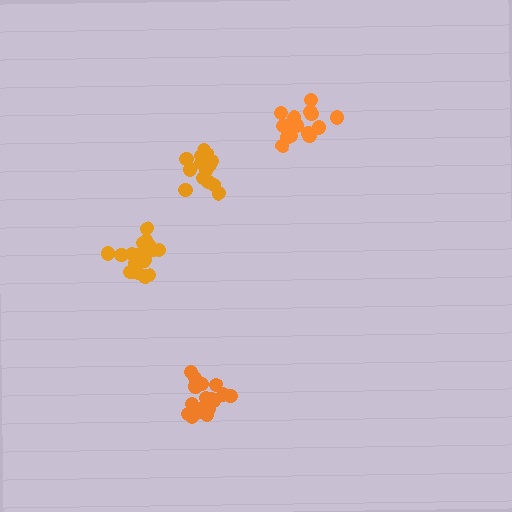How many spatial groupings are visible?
There are 4 spatial groupings.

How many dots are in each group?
Group 1: 16 dots, Group 2: 16 dots, Group 3: 18 dots, Group 4: 18 dots (68 total).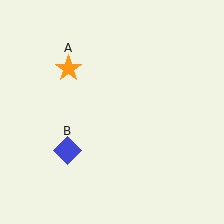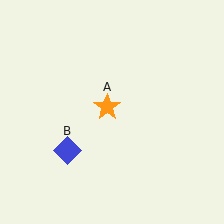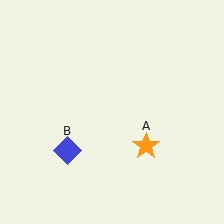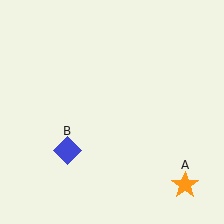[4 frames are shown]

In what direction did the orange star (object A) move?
The orange star (object A) moved down and to the right.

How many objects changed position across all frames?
1 object changed position: orange star (object A).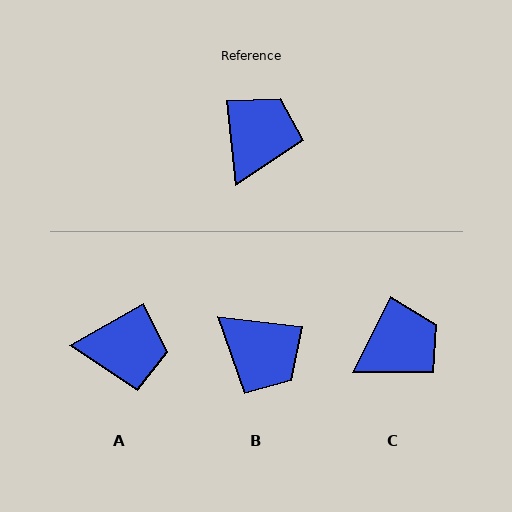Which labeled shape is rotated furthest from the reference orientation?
B, about 103 degrees away.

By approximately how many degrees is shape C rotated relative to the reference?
Approximately 33 degrees clockwise.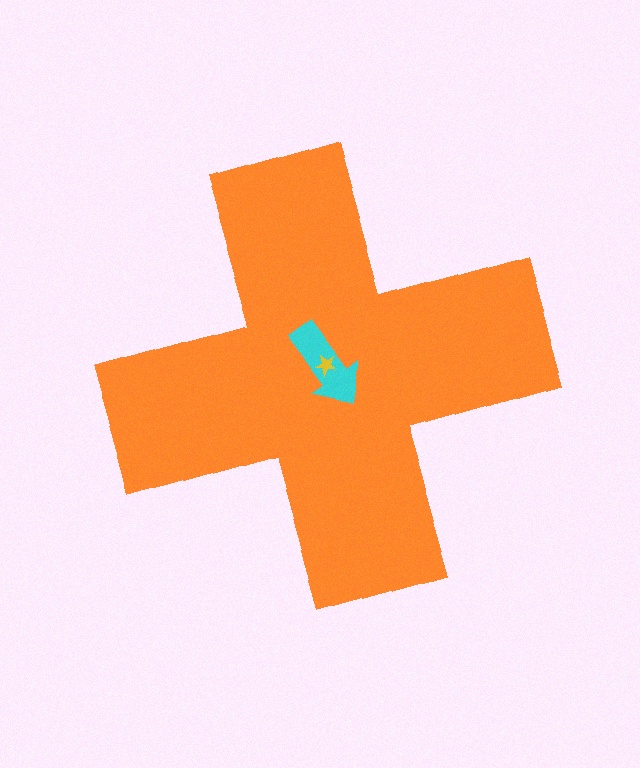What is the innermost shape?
The yellow star.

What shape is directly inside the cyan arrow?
The yellow star.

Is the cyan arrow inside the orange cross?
Yes.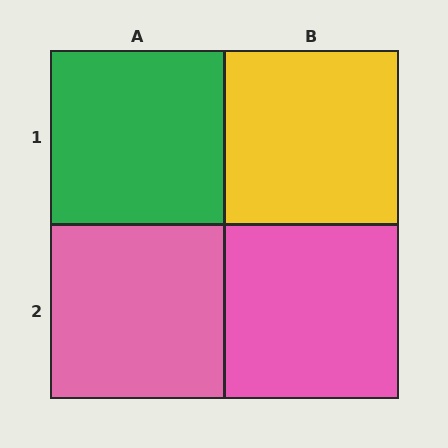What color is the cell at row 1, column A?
Green.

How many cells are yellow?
1 cell is yellow.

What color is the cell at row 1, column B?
Yellow.